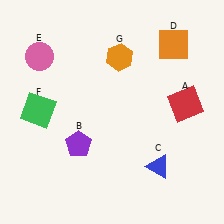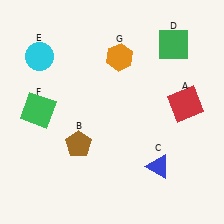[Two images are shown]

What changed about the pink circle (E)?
In Image 1, E is pink. In Image 2, it changed to cyan.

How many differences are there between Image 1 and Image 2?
There are 3 differences between the two images.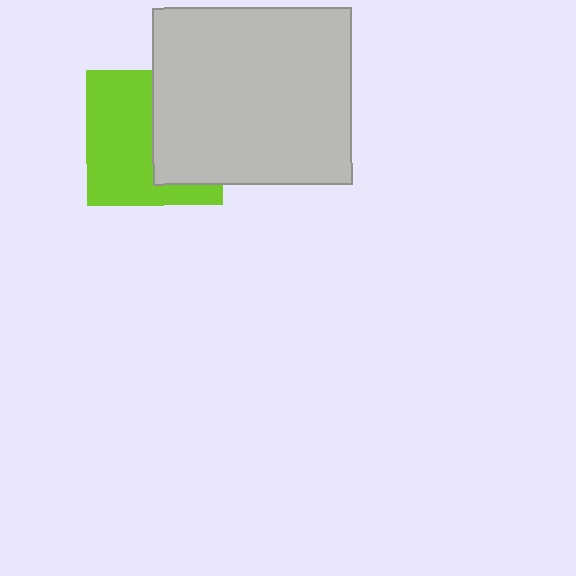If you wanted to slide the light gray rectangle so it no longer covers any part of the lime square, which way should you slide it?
Slide it right — that is the most direct way to separate the two shapes.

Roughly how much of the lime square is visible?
About half of it is visible (roughly 56%).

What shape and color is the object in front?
The object in front is a light gray rectangle.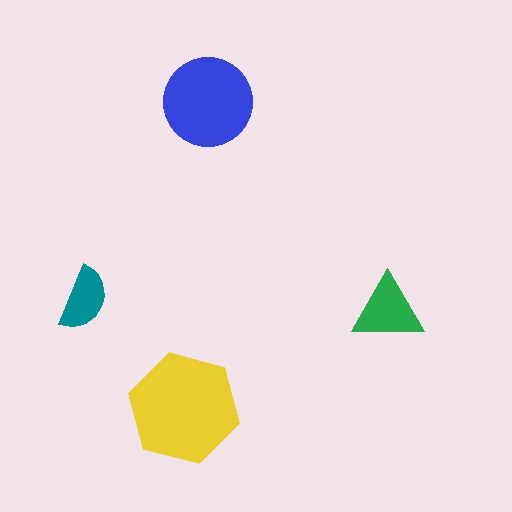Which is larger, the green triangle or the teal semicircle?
The green triangle.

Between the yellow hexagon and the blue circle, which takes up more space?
The yellow hexagon.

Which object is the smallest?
The teal semicircle.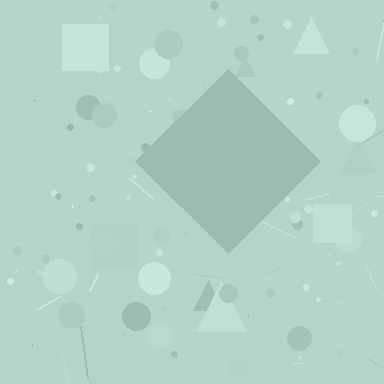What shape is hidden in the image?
A diamond is hidden in the image.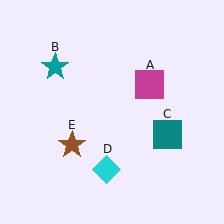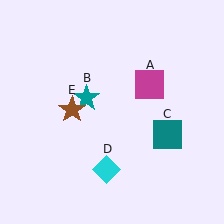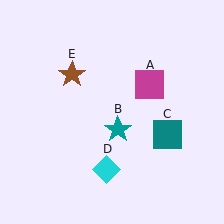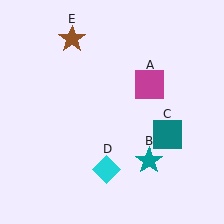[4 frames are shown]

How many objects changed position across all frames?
2 objects changed position: teal star (object B), brown star (object E).